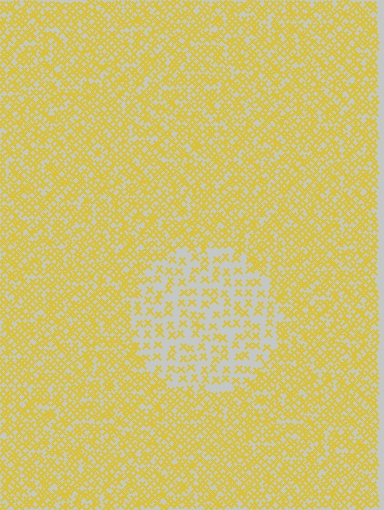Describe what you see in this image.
The image contains small yellow elements arranged at two different densities. A circle-shaped region is visible where the elements are less densely packed than the surrounding area.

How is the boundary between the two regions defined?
The boundary is defined by a change in element density (approximately 2.3x ratio). All elements are the same color, size, and shape.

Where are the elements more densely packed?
The elements are more densely packed outside the circle boundary.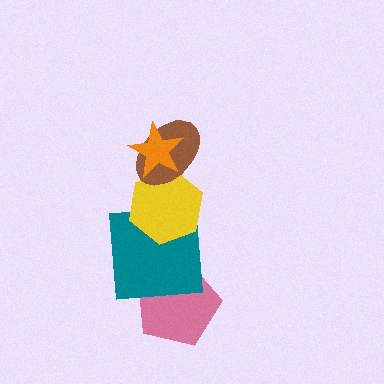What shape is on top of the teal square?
The yellow hexagon is on top of the teal square.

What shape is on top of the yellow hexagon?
The brown ellipse is on top of the yellow hexagon.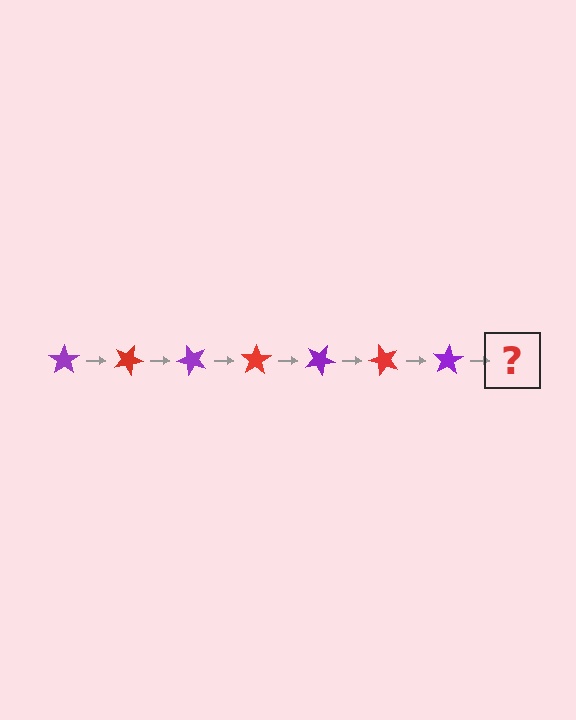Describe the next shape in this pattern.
It should be a red star, rotated 175 degrees from the start.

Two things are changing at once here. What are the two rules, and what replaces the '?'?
The two rules are that it rotates 25 degrees each step and the color cycles through purple and red. The '?' should be a red star, rotated 175 degrees from the start.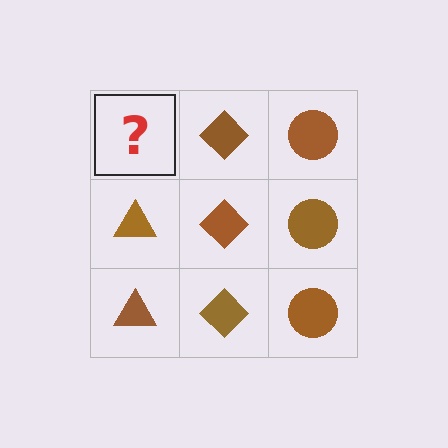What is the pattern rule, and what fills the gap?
The rule is that each column has a consistent shape. The gap should be filled with a brown triangle.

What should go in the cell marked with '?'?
The missing cell should contain a brown triangle.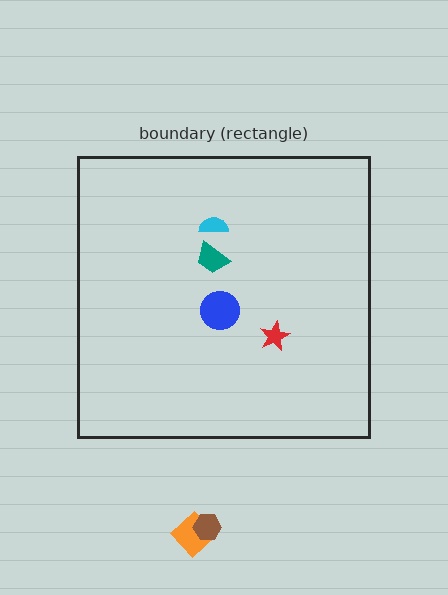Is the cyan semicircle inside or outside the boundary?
Inside.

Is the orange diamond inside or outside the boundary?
Outside.